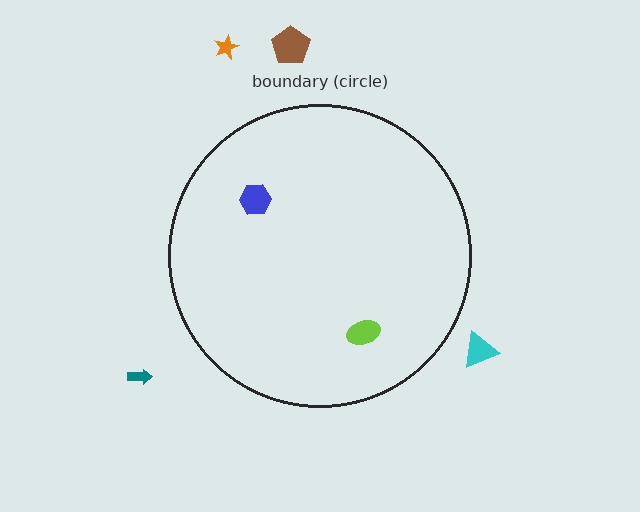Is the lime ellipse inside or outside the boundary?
Inside.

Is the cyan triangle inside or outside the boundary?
Outside.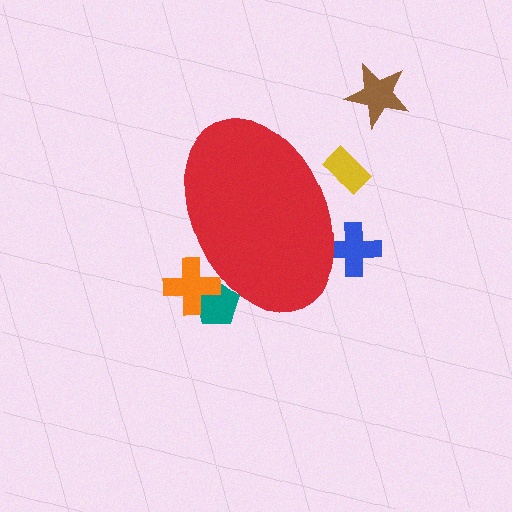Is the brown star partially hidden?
No, the brown star is fully visible.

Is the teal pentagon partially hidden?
Yes, the teal pentagon is partially hidden behind the red ellipse.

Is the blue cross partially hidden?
Yes, the blue cross is partially hidden behind the red ellipse.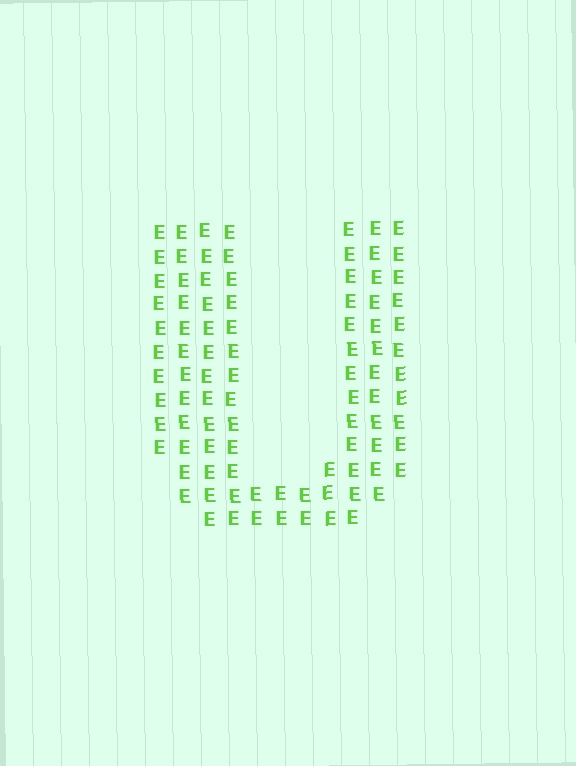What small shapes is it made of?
It is made of small letter E's.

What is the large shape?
The large shape is the letter U.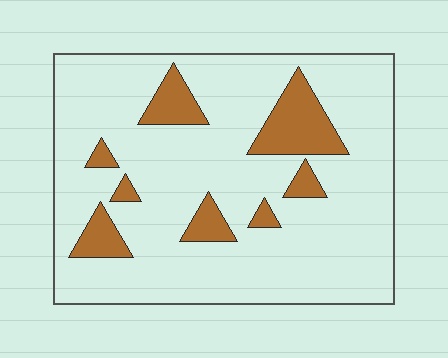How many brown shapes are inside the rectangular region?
8.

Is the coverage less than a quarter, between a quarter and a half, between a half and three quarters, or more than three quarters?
Less than a quarter.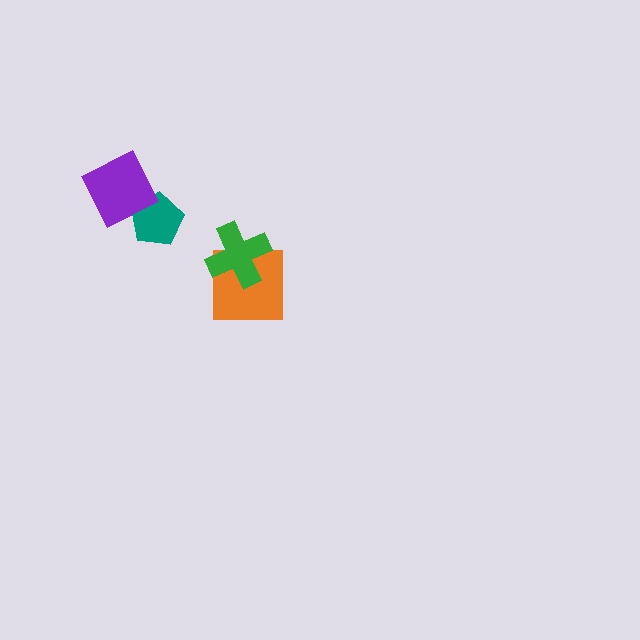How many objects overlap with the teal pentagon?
1 object overlaps with the teal pentagon.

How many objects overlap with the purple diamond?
1 object overlaps with the purple diamond.